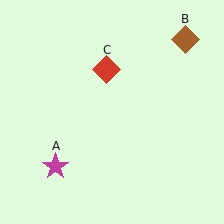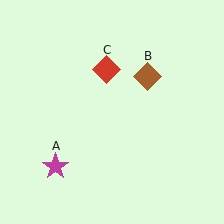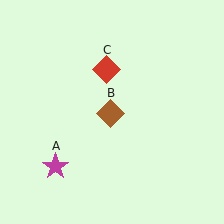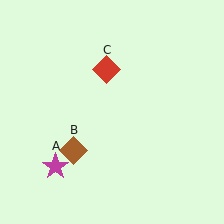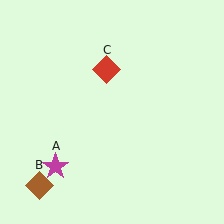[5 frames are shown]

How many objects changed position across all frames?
1 object changed position: brown diamond (object B).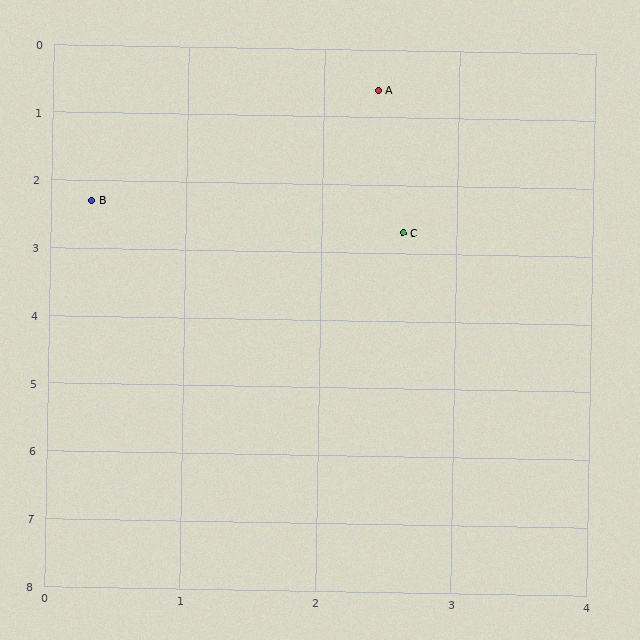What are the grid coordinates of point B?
Point B is at approximately (0.3, 2.3).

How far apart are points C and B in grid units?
Points C and B are about 2.3 grid units apart.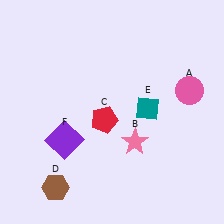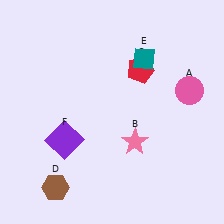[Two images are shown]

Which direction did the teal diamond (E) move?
The teal diamond (E) moved up.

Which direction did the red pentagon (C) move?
The red pentagon (C) moved up.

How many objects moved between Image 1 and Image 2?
2 objects moved between the two images.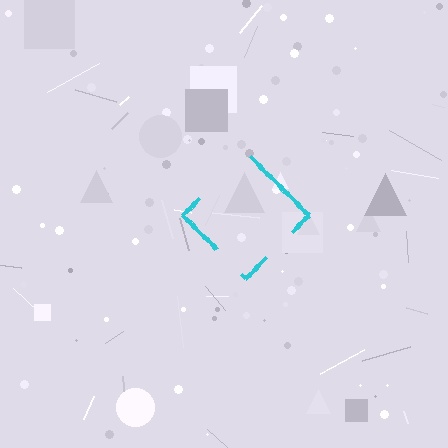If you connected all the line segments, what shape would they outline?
They would outline a diamond.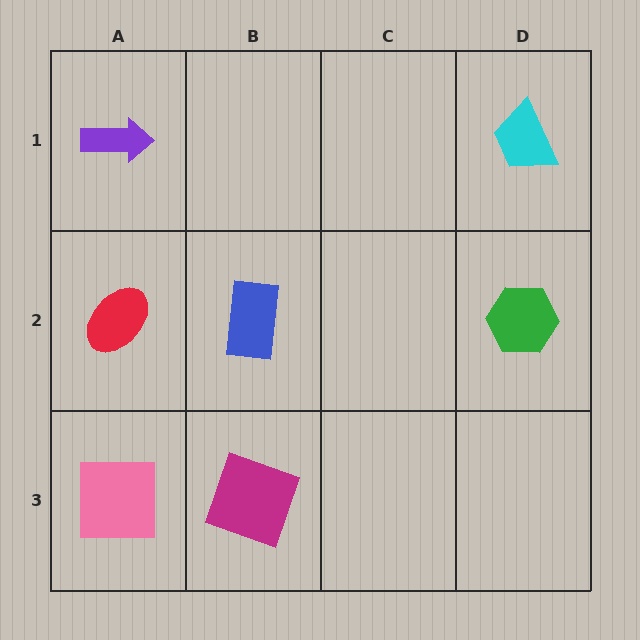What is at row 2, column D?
A green hexagon.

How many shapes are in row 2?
3 shapes.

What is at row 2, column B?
A blue rectangle.